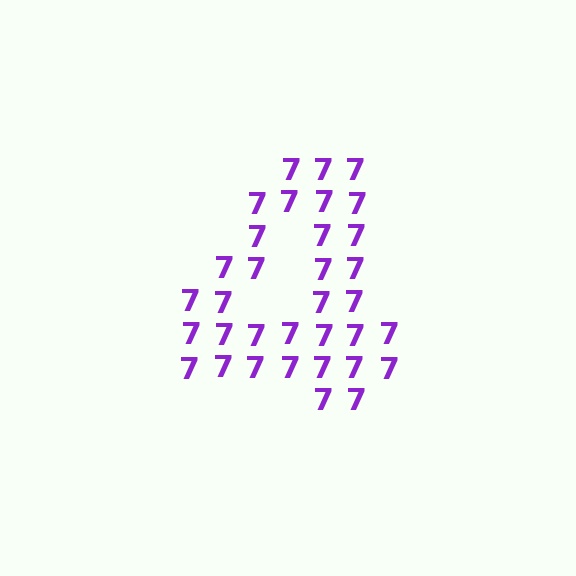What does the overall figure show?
The overall figure shows the digit 4.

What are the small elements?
The small elements are digit 7's.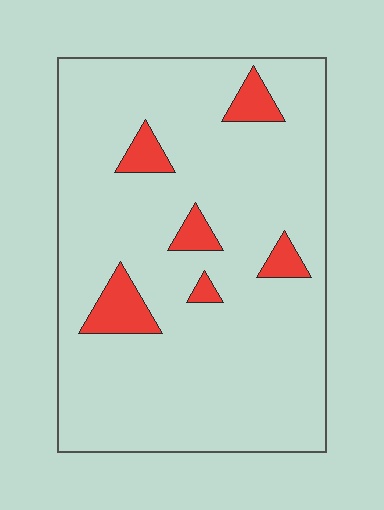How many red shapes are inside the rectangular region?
6.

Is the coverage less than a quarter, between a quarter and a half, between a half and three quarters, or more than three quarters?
Less than a quarter.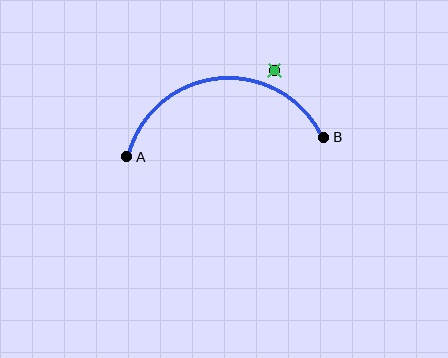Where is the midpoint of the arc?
The arc midpoint is the point on the curve farthest from the straight line joining A and B. It sits above that line.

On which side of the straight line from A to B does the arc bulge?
The arc bulges above the straight line connecting A and B.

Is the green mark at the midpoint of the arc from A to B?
No — the green mark does not lie on the arc at all. It sits slightly outside the curve.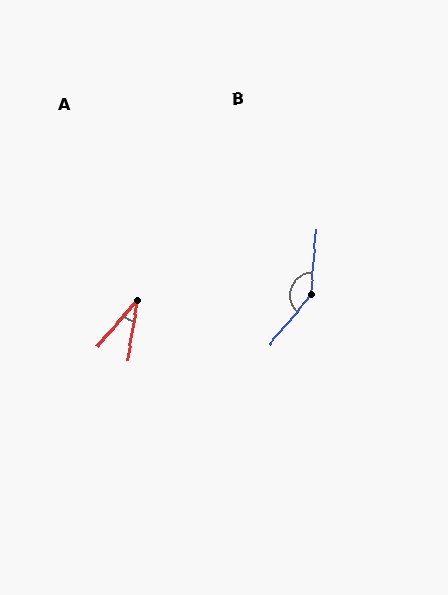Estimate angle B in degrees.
Approximately 145 degrees.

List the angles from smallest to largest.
A (31°), B (145°).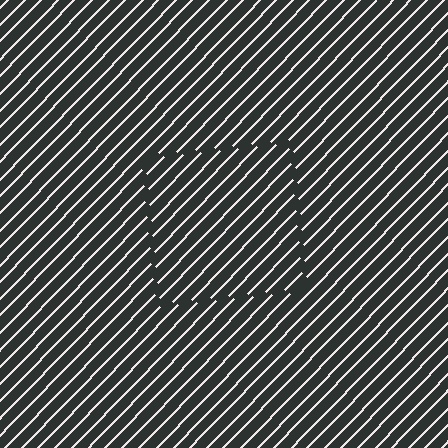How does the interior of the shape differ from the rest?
The interior of the shape contains the same grating, shifted by half a period — the contour is defined by the phase discontinuity where line-ends from the inner and outer gratings abut.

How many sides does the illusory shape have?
4 sides — the line-ends trace a square.